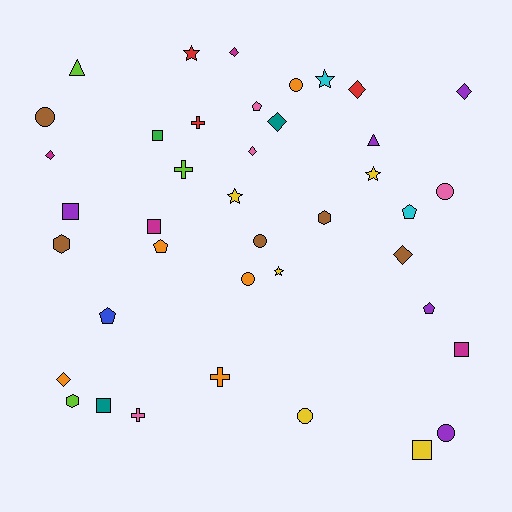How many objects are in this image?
There are 40 objects.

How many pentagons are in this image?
There are 5 pentagons.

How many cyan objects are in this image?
There are 2 cyan objects.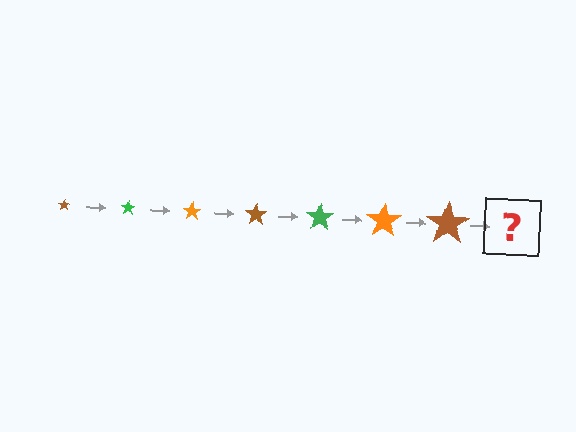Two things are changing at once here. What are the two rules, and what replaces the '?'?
The two rules are that the star grows larger each step and the color cycles through brown, green, and orange. The '?' should be a green star, larger than the previous one.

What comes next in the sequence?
The next element should be a green star, larger than the previous one.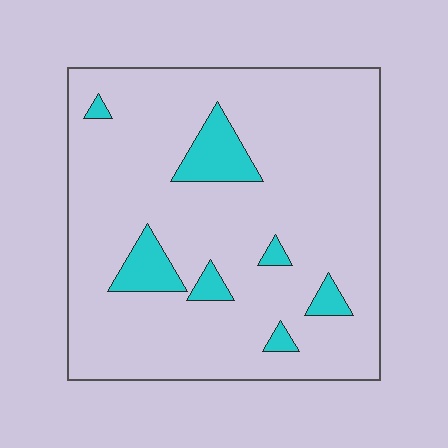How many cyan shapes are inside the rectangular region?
7.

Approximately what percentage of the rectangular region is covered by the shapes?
Approximately 10%.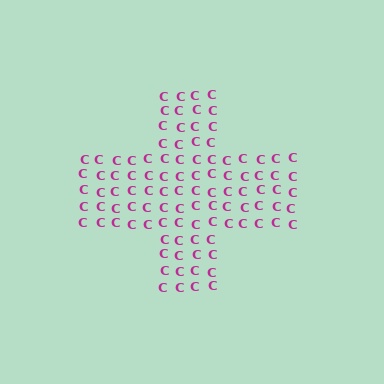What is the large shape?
The large shape is a cross.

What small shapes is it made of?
It is made of small letter C's.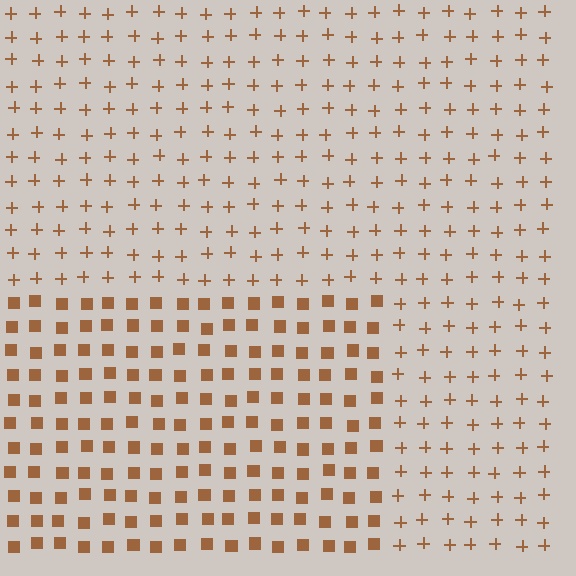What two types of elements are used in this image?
The image uses squares inside the rectangle region and plus signs outside it.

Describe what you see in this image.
The image is filled with small brown elements arranged in a uniform grid. A rectangle-shaped region contains squares, while the surrounding area contains plus signs. The boundary is defined purely by the change in element shape.